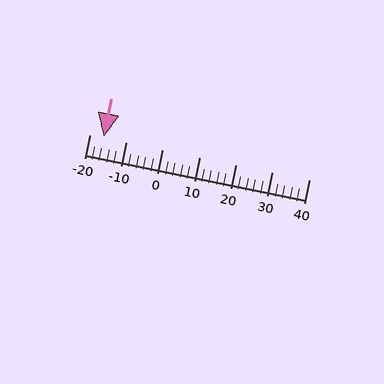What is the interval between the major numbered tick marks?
The major tick marks are spaced 10 units apart.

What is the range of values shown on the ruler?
The ruler shows values from -20 to 40.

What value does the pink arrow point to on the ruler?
The pink arrow points to approximately -16.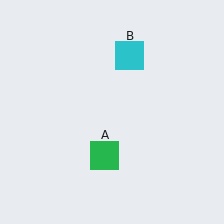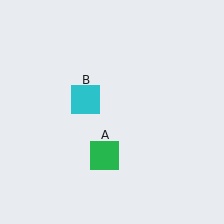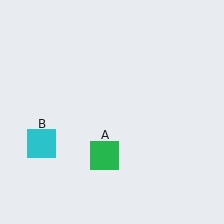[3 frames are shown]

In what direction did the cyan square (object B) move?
The cyan square (object B) moved down and to the left.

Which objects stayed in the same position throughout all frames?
Green square (object A) remained stationary.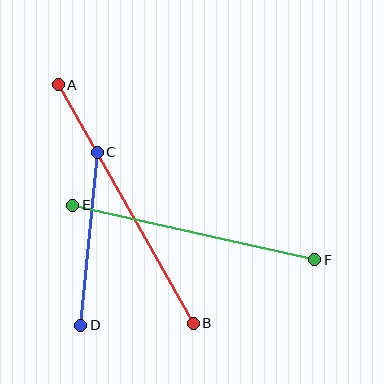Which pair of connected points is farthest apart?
Points A and B are farthest apart.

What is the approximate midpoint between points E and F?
The midpoint is at approximately (194, 233) pixels.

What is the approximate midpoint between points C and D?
The midpoint is at approximately (89, 239) pixels.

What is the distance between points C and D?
The distance is approximately 174 pixels.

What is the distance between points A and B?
The distance is approximately 274 pixels.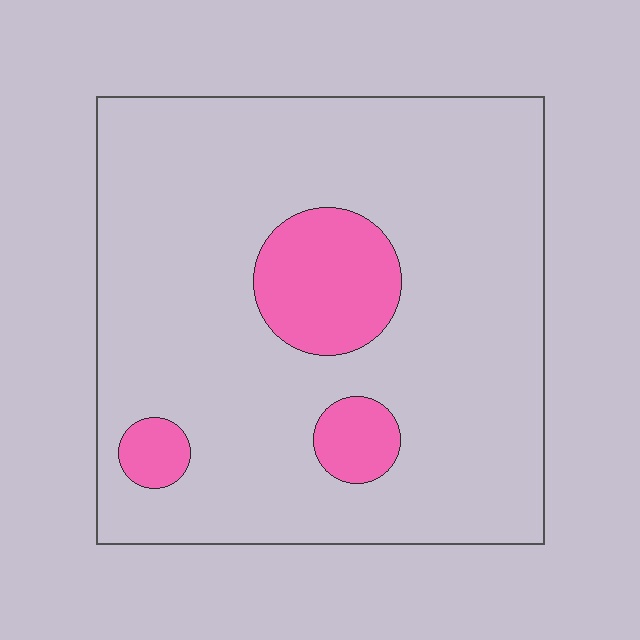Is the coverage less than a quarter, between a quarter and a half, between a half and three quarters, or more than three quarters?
Less than a quarter.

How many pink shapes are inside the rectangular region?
3.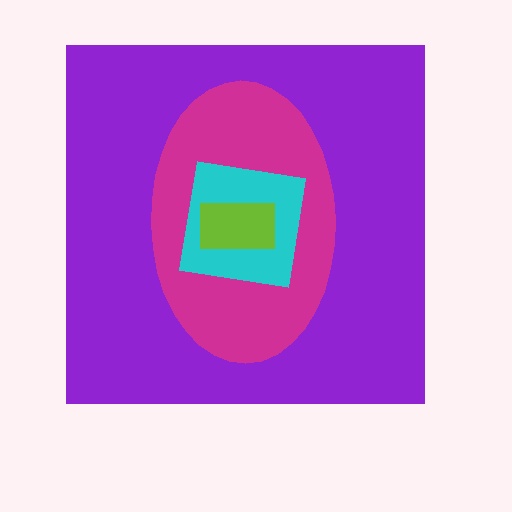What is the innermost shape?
The lime rectangle.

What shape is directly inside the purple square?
The magenta ellipse.